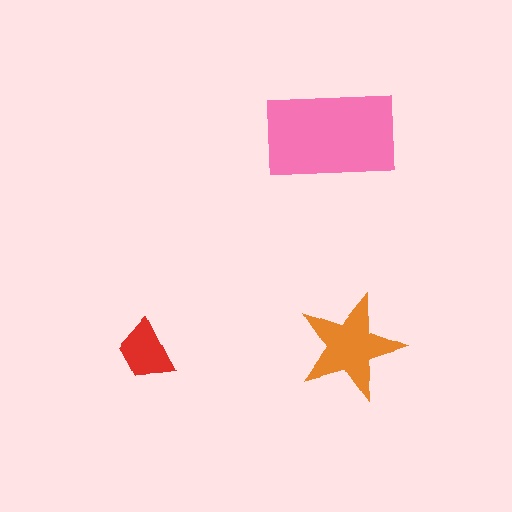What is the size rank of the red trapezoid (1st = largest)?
3rd.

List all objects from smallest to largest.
The red trapezoid, the orange star, the pink rectangle.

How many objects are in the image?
There are 3 objects in the image.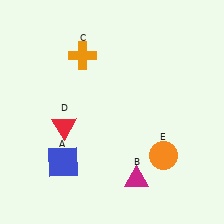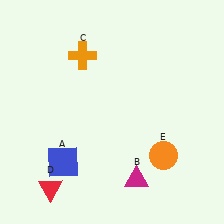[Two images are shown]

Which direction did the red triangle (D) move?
The red triangle (D) moved down.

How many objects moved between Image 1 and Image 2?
1 object moved between the two images.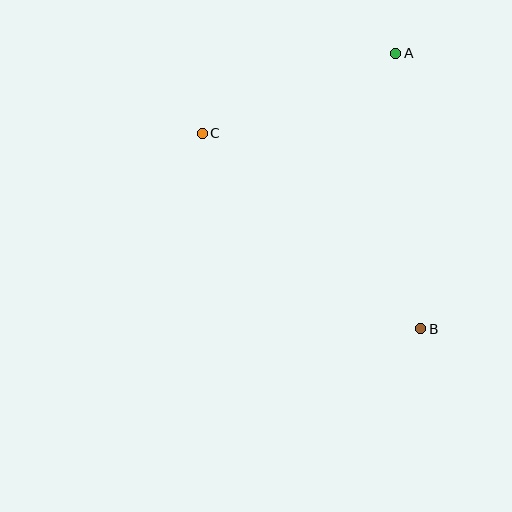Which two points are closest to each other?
Points A and C are closest to each other.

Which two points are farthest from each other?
Points B and C are farthest from each other.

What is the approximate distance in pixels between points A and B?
The distance between A and B is approximately 276 pixels.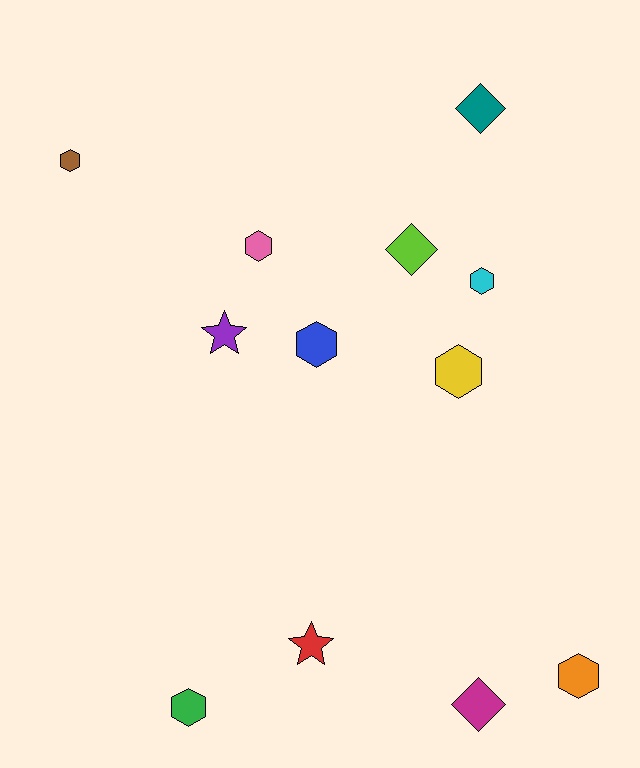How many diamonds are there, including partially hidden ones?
There are 3 diamonds.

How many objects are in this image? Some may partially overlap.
There are 12 objects.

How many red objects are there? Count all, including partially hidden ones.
There is 1 red object.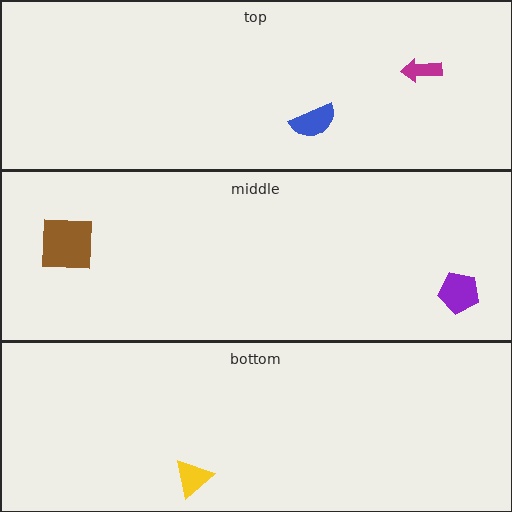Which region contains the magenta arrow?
The top region.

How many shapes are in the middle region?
2.